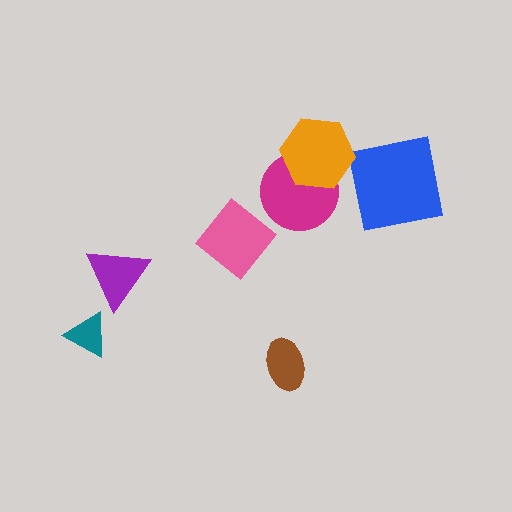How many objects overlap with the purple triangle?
0 objects overlap with the purple triangle.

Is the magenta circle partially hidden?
Yes, it is partially covered by another shape.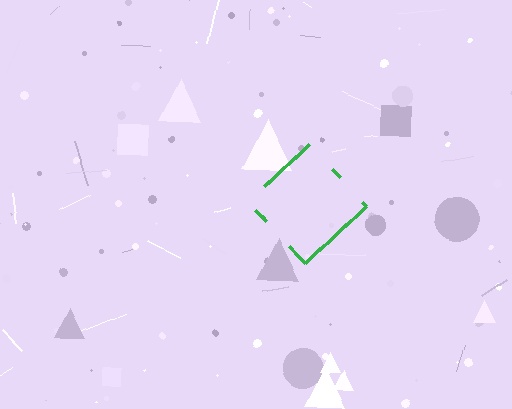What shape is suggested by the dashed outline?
The dashed outline suggests a diamond.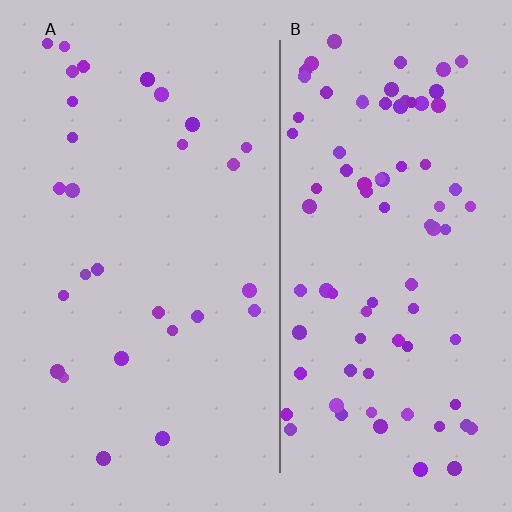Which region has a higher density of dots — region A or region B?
B (the right).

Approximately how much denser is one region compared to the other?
Approximately 3.0× — region B over region A.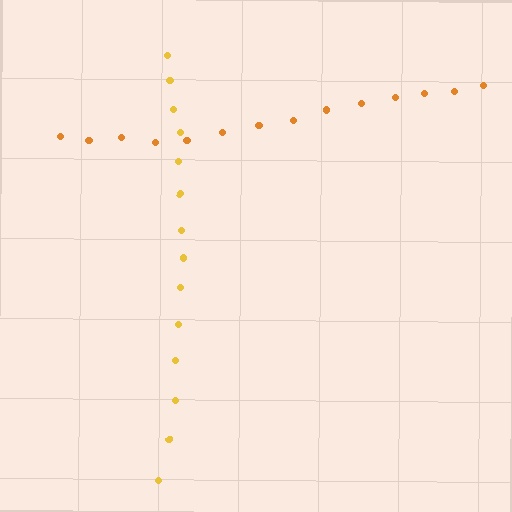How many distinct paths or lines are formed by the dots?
There are 2 distinct paths.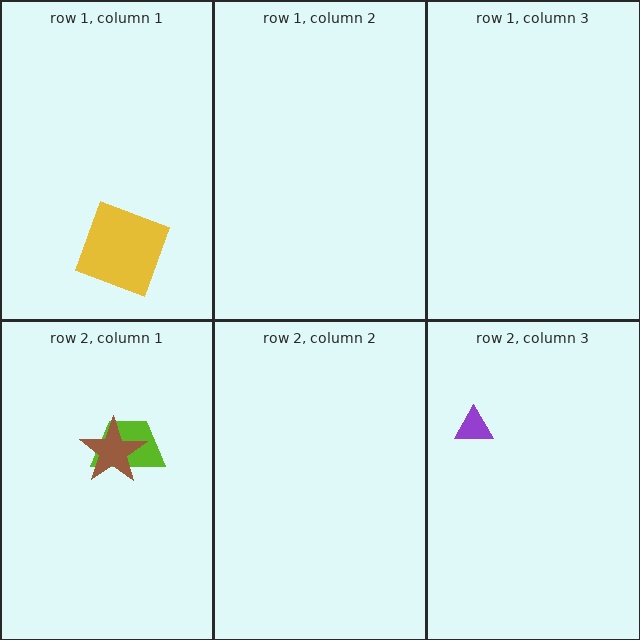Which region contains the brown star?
The row 2, column 1 region.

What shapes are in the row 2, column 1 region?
The lime trapezoid, the brown star.